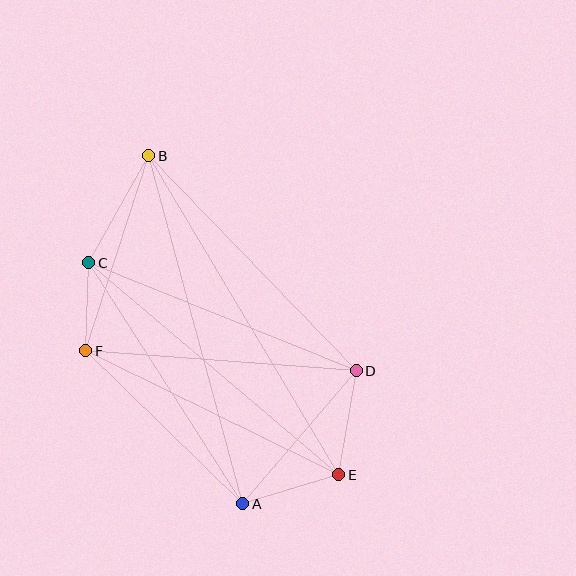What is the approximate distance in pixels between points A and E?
The distance between A and E is approximately 100 pixels.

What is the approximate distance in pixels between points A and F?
The distance between A and F is approximately 219 pixels.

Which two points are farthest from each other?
Points B and E are farthest from each other.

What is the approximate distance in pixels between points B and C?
The distance between B and C is approximately 123 pixels.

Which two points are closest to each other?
Points C and F are closest to each other.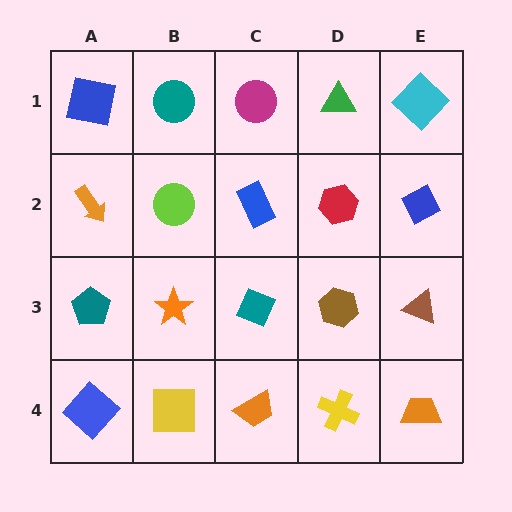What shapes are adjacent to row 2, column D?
A green triangle (row 1, column D), a brown hexagon (row 3, column D), a blue rectangle (row 2, column C), a blue diamond (row 2, column E).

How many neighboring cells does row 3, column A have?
3.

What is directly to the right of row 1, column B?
A magenta circle.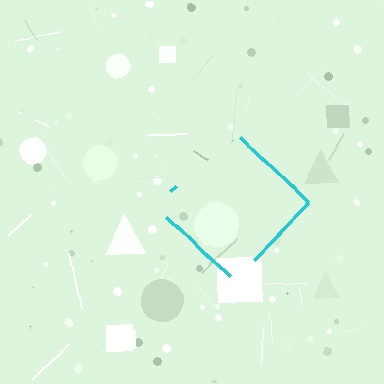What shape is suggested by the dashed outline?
The dashed outline suggests a diamond.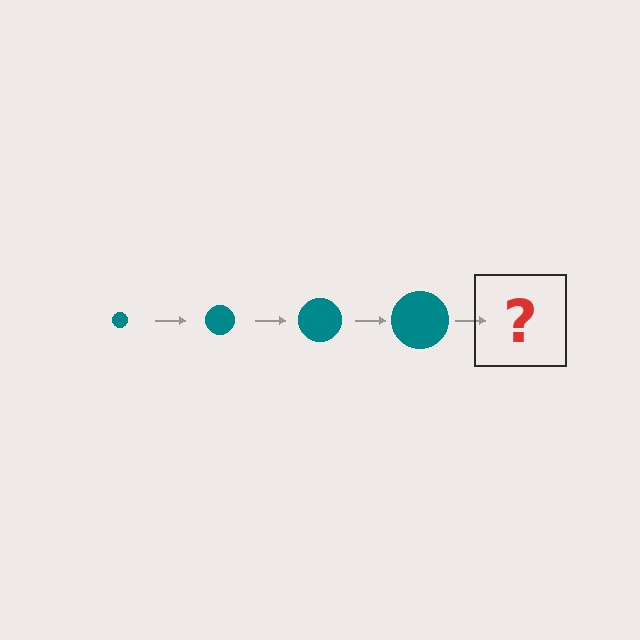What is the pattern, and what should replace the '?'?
The pattern is that the circle gets progressively larger each step. The '?' should be a teal circle, larger than the previous one.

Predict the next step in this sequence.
The next step is a teal circle, larger than the previous one.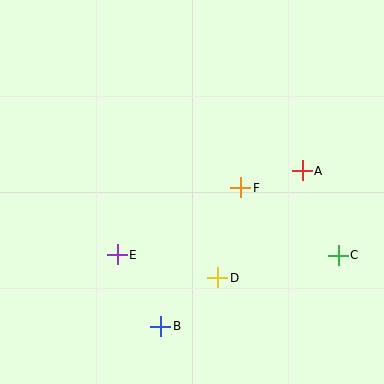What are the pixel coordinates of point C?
Point C is at (338, 255).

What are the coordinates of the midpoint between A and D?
The midpoint between A and D is at (260, 224).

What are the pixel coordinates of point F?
Point F is at (241, 188).